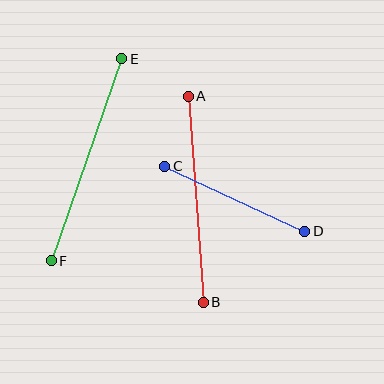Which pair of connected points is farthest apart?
Points E and F are farthest apart.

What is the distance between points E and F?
The distance is approximately 214 pixels.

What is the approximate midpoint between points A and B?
The midpoint is at approximately (196, 199) pixels.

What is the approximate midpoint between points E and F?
The midpoint is at approximately (87, 160) pixels.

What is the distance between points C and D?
The distance is approximately 154 pixels.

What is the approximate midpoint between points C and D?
The midpoint is at approximately (235, 199) pixels.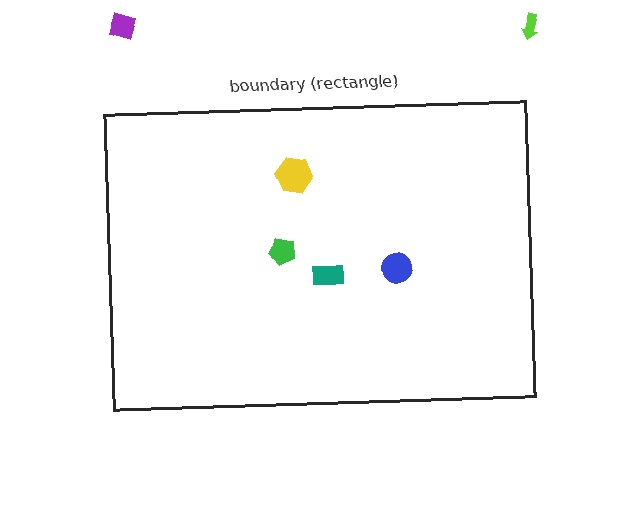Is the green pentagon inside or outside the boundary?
Inside.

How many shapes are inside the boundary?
4 inside, 2 outside.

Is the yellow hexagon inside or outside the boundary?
Inside.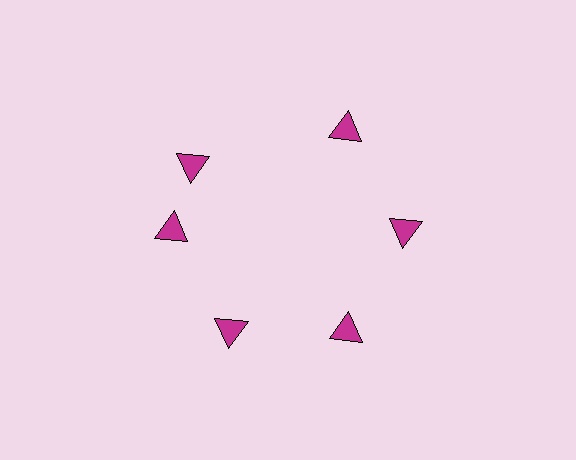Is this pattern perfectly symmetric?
No. The 6 magenta triangles are arranged in a ring, but one element near the 11 o'clock position is rotated out of alignment along the ring, breaking the 6-fold rotational symmetry.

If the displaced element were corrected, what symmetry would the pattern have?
It would have 6-fold rotational symmetry — the pattern would map onto itself every 60 degrees.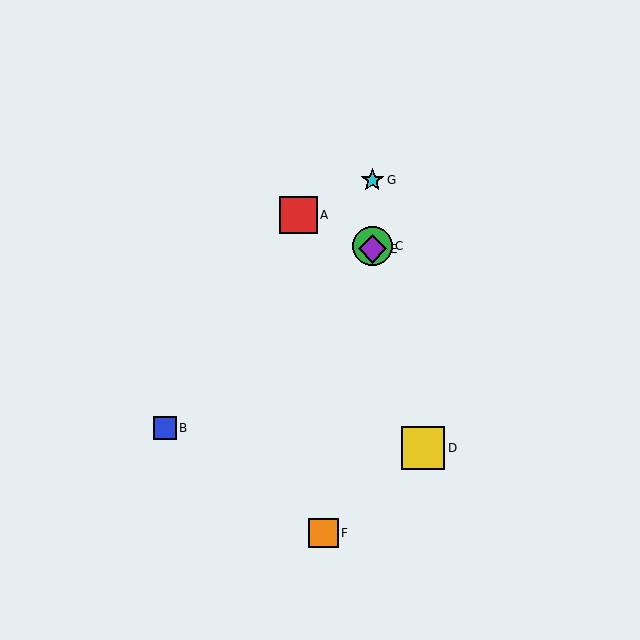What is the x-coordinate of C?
Object C is at x≈372.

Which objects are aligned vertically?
Objects C, E, G are aligned vertically.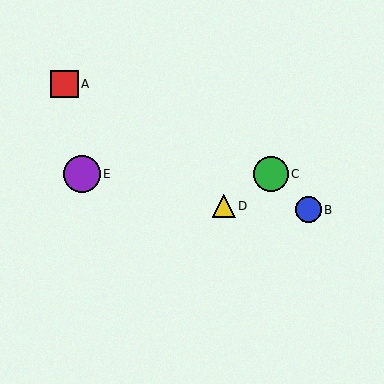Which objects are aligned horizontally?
Objects C, E are aligned horizontally.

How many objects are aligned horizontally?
2 objects (C, E) are aligned horizontally.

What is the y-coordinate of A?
Object A is at y≈84.